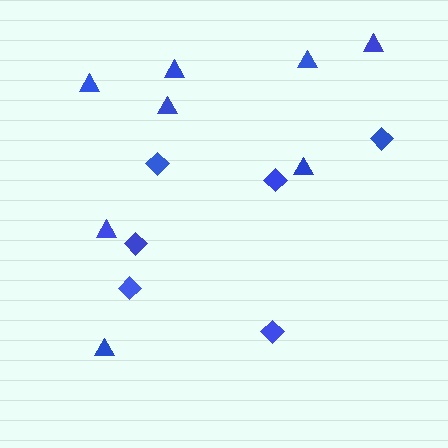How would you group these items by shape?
There are 2 groups: one group of triangles (8) and one group of diamonds (6).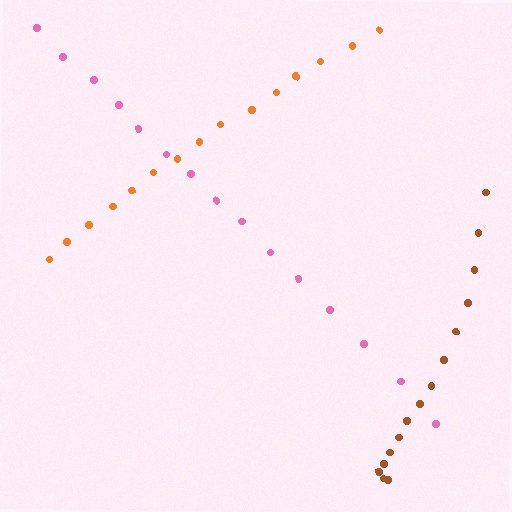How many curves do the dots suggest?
There are 3 distinct paths.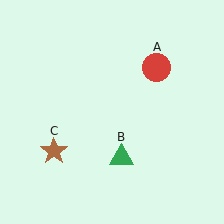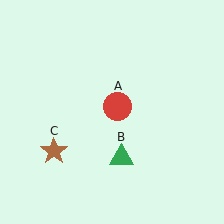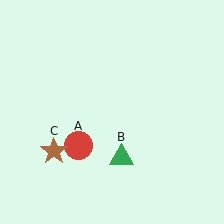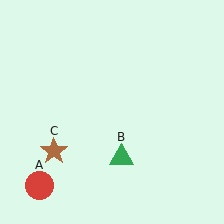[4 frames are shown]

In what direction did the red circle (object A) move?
The red circle (object A) moved down and to the left.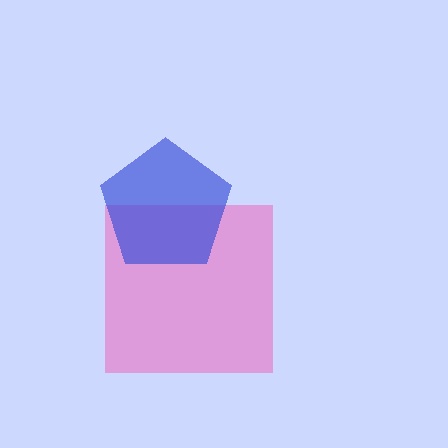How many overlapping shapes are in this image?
There are 2 overlapping shapes in the image.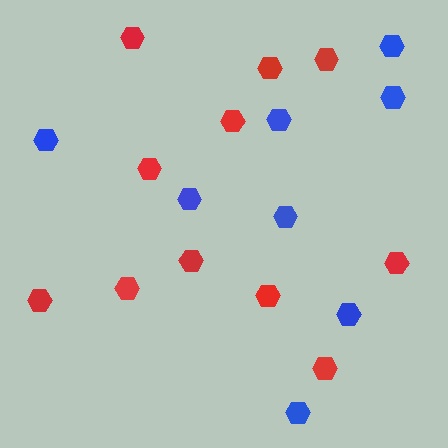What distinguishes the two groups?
There are 2 groups: one group of blue hexagons (8) and one group of red hexagons (11).